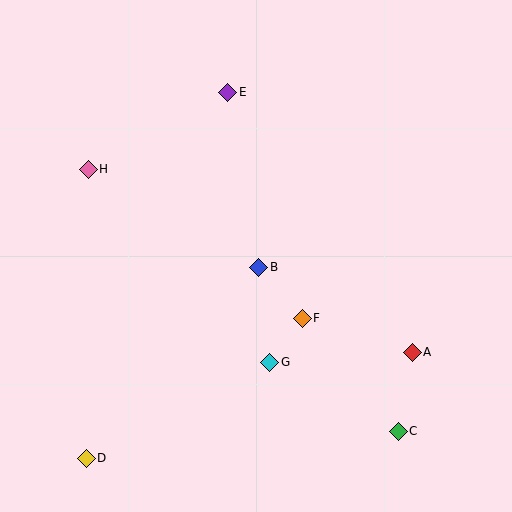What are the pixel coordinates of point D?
Point D is at (87, 458).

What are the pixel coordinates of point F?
Point F is at (302, 318).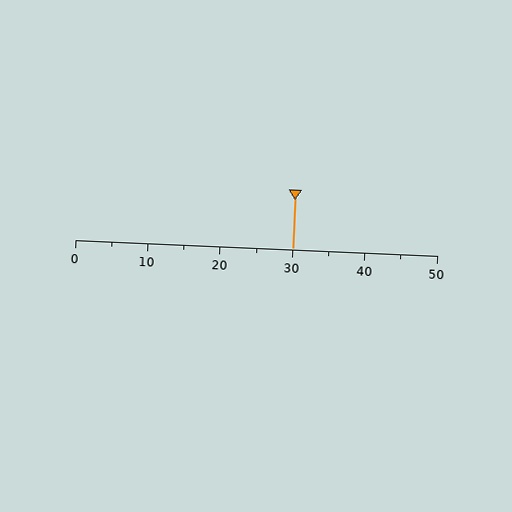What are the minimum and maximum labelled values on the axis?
The axis runs from 0 to 50.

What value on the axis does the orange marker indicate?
The marker indicates approximately 30.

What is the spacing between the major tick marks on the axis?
The major ticks are spaced 10 apart.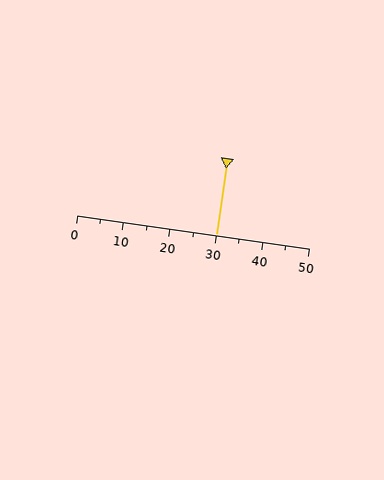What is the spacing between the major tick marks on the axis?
The major ticks are spaced 10 apart.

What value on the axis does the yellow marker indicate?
The marker indicates approximately 30.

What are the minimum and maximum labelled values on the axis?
The axis runs from 0 to 50.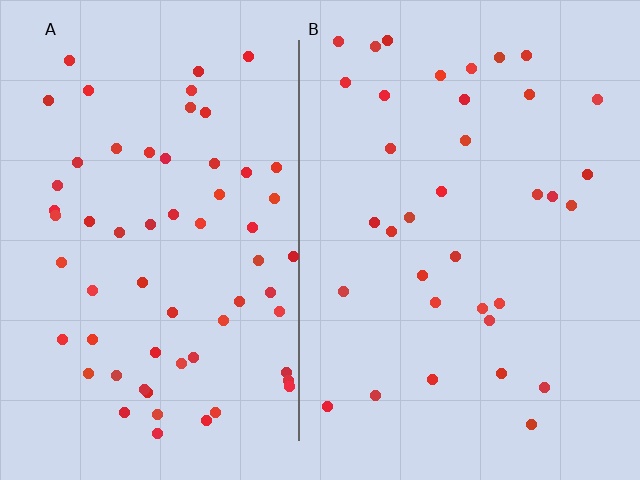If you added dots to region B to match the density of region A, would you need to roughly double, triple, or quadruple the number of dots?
Approximately double.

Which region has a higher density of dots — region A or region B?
A (the left).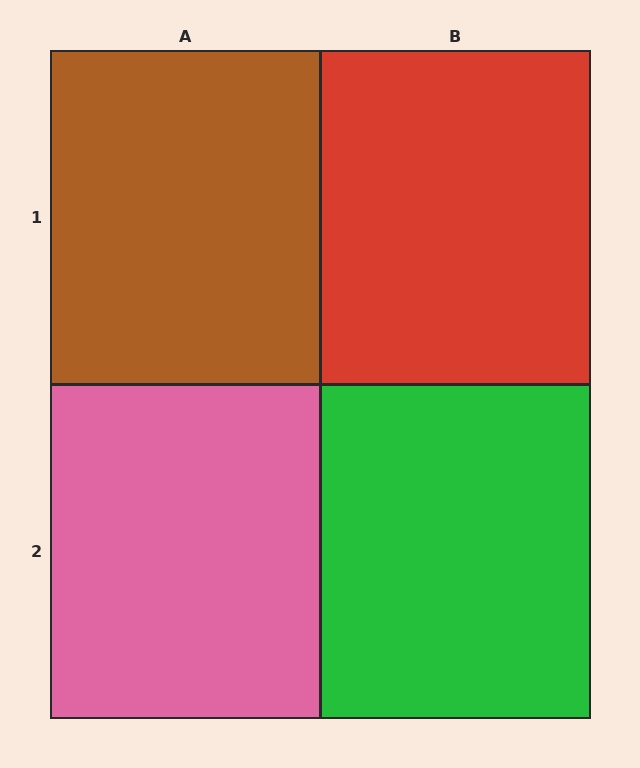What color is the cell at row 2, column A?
Pink.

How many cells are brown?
1 cell is brown.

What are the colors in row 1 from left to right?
Brown, red.